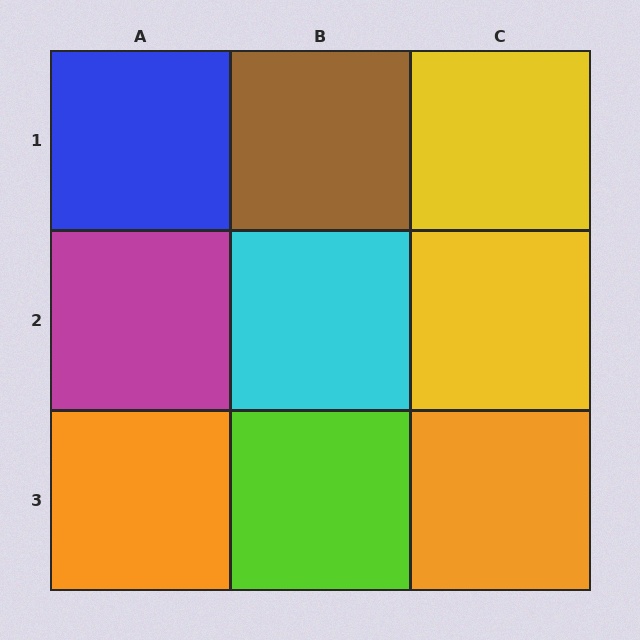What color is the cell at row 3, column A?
Orange.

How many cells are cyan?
1 cell is cyan.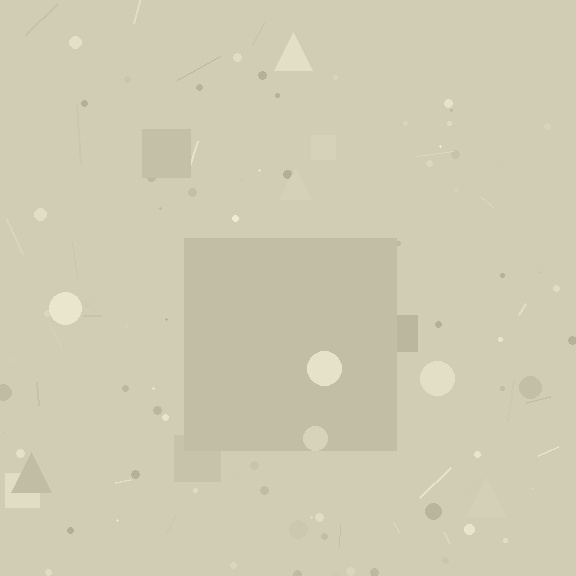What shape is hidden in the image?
A square is hidden in the image.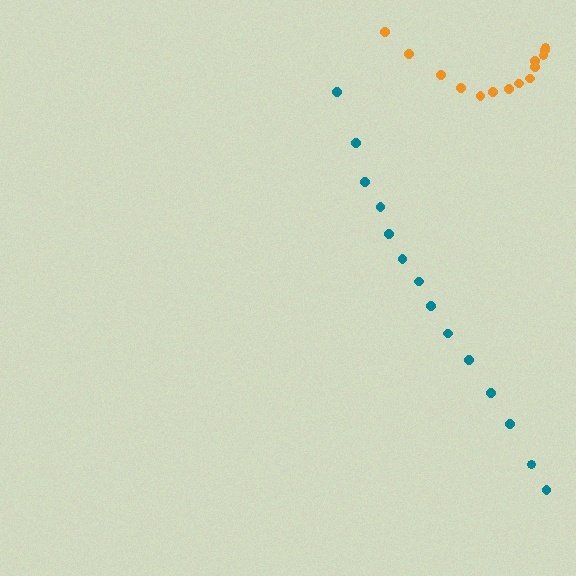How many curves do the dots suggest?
There are 2 distinct paths.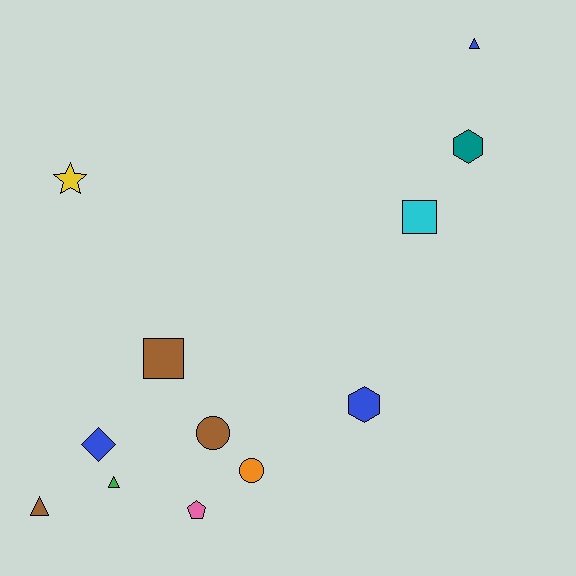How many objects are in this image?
There are 12 objects.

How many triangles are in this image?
There are 3 triangles.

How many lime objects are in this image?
There are no lime objects.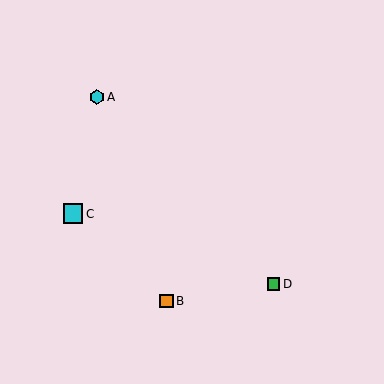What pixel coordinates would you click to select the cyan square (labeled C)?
Click at (73, 214) to select the cyan square C.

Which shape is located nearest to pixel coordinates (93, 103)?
The cyan hexagon (labeled A) at (97, 97) is nearest to that location.